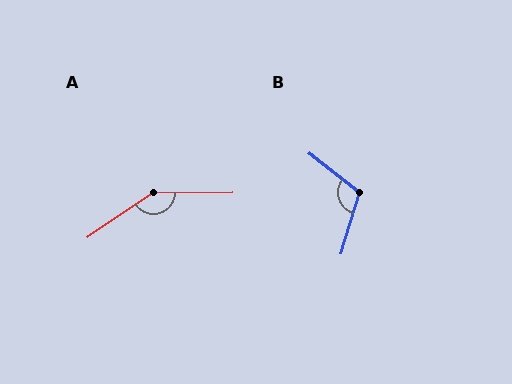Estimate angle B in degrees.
Approximately 112 degrees.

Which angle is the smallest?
B, at approximately 112 degrees.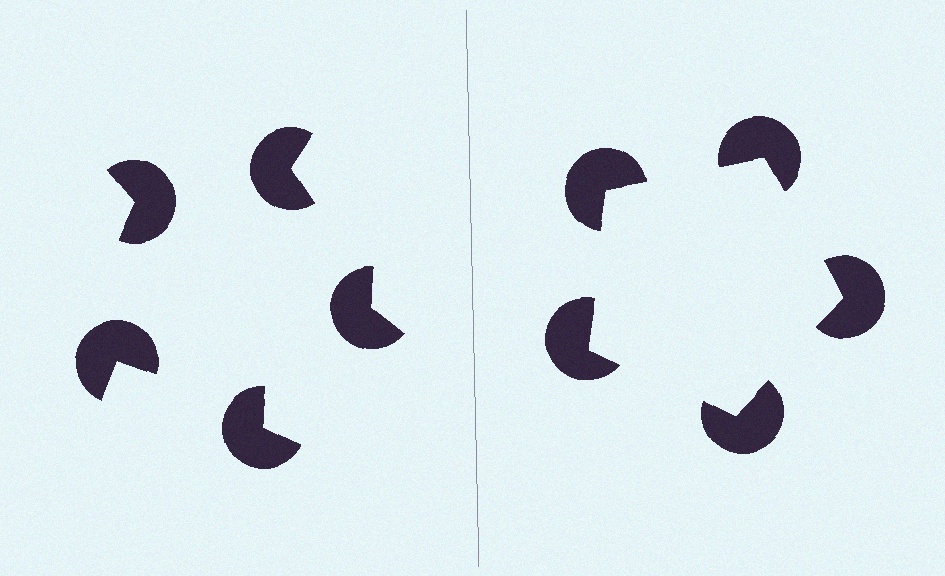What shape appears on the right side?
An illusory pentagon.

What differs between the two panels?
The pac-man discs are positioned identically on both sides; only the wedge orientations differ. On the right they align to a pentagon; on the left they are misaligned.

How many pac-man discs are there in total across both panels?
10 — 5 on each side.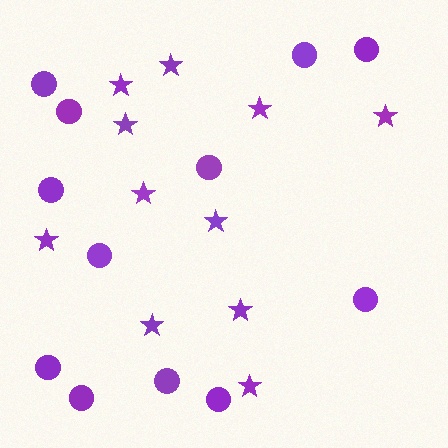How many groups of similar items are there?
There are 2 groups: one group of circles (12) and one group of stars (11).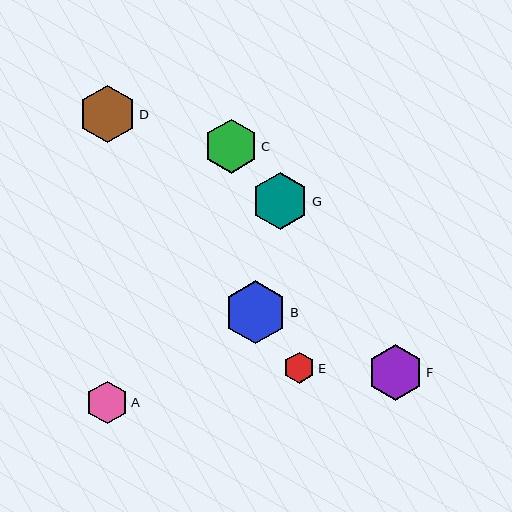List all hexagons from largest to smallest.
From largest to smallest: B, D, G, F, C, A, E.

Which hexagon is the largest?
Hexagon B is the largest with a size of approximately 63 pixels.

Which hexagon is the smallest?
Hexagon E is the smallest with a size of approximately 31 pixels.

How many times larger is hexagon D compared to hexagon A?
Hexagon D is approximately 1.3 times the size of hexagon A.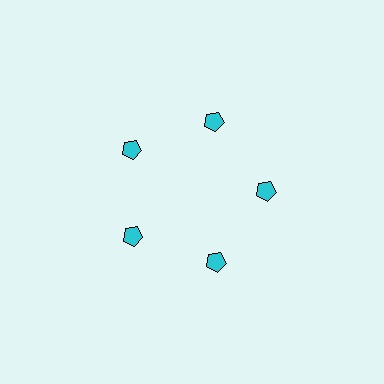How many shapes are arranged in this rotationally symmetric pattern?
There are 5 shapes, arranged in 5 groups of 1.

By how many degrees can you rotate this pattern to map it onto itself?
The pattern maps onto itself every 72 degrees of rotation.